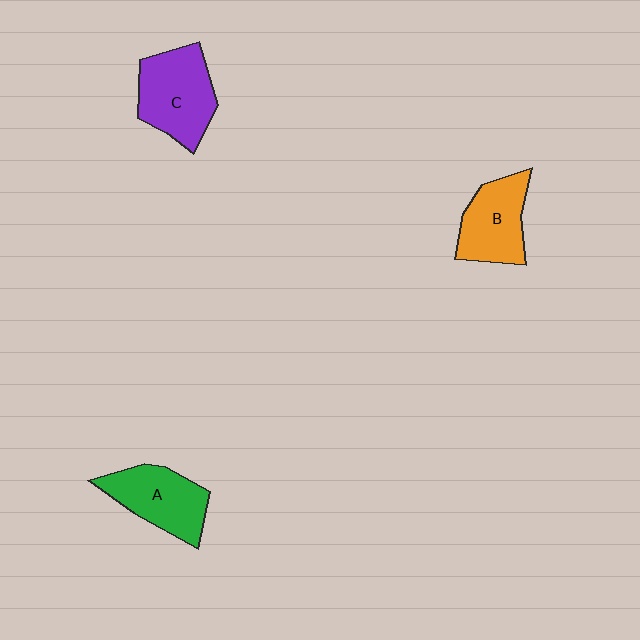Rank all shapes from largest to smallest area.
From largest to smallest: C (purple), A (green), B (orange).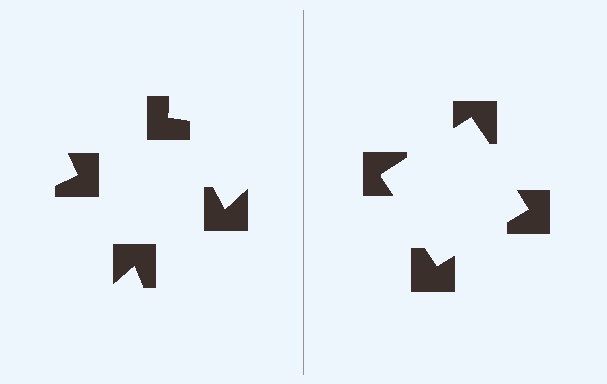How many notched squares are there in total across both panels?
8 — 4 on each side.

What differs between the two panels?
The notched squares are positioned identically on both sides; only the wedge orientations differ. On the right they align to a square; on the left they are misaligned.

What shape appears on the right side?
An illusory square.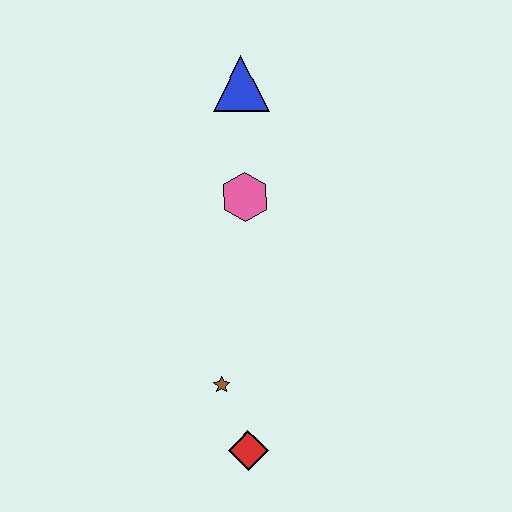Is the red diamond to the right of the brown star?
Yes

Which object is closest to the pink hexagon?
The blue triangle is closest to the pink hexagon.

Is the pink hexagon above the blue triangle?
No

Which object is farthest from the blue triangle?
The red diamond is farthest from the blue triangle.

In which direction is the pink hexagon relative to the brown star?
The pink hexagon is above the brown star.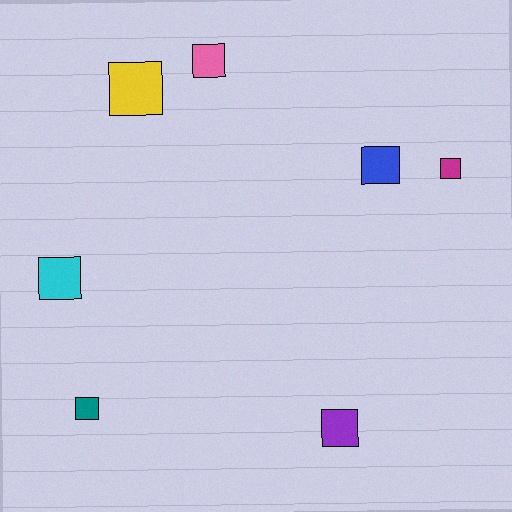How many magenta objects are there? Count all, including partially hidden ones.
There is 1 magenta object.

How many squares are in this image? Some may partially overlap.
There are 7 squares.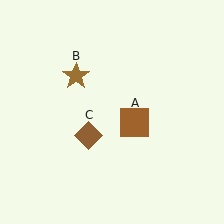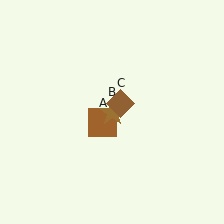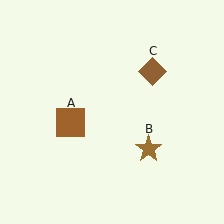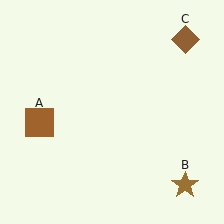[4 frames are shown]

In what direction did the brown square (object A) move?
The brown square (object A) moved left.